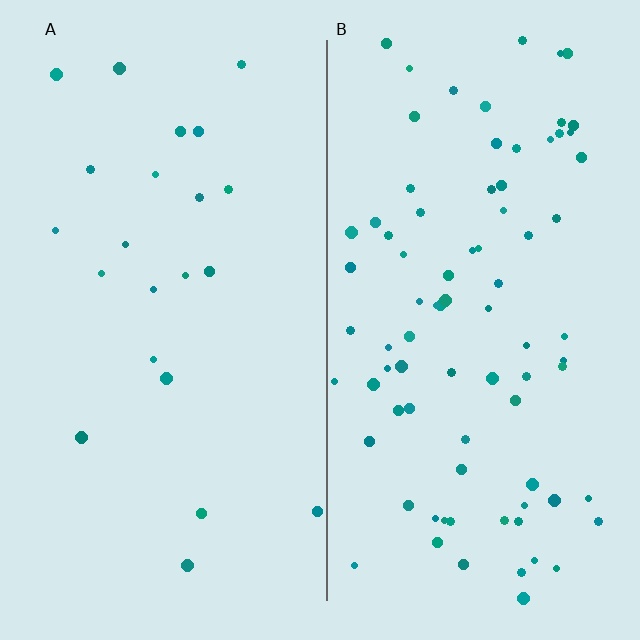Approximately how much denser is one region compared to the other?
Approximately 3.7× — region B over region A.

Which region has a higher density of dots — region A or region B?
B (the right).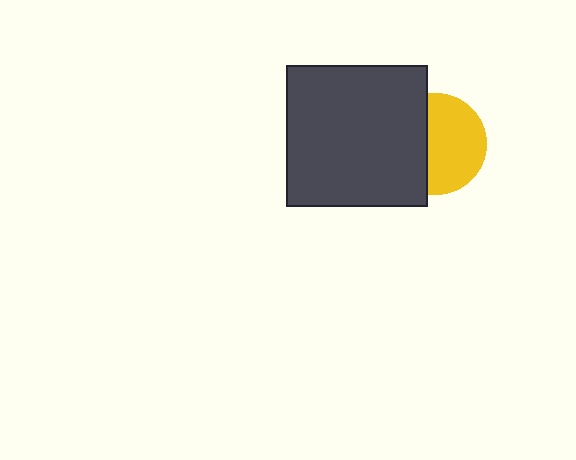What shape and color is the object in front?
The object in front is a dark gray square.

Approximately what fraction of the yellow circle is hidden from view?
Roughly 40% of the yellow circle is hidden behind the dark gray square.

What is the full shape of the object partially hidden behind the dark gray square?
The partially hidden object is a yellow circle.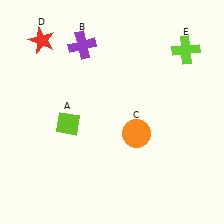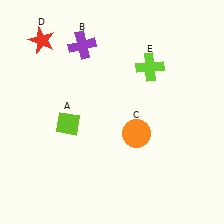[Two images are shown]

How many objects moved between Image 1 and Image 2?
1 object moved between the two images.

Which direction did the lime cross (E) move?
The lime cross (E) moved left.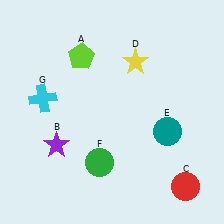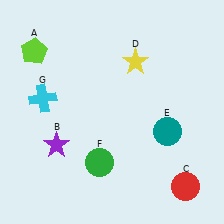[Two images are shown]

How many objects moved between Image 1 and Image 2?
1 object moved between the two images.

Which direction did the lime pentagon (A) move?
The lime pentagon (A) moved left.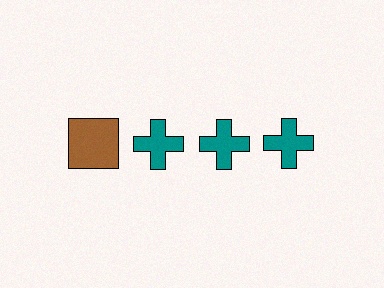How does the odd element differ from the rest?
It differs in both color (brown instead of teal) and shape (square instead of cross).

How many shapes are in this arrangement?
There are 4 shapes arranged in a grid pattern.